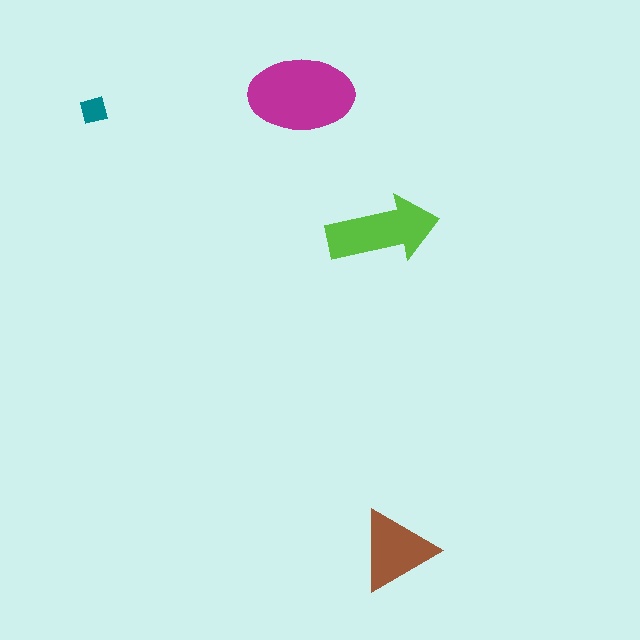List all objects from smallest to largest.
The teal square, the brown triangle, the lime arrow, the magenta ellipse.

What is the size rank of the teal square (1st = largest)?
4th.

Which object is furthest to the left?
The teal square is leftmost.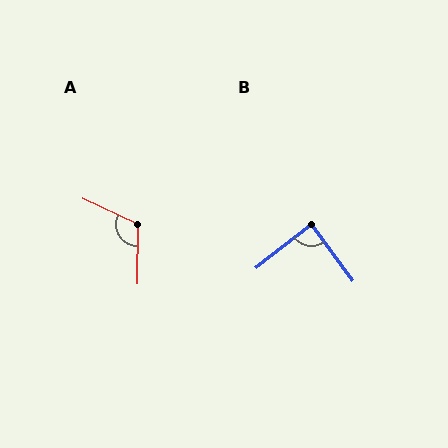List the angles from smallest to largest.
B (88°), A (115°).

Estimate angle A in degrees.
Approximately 115 degrees.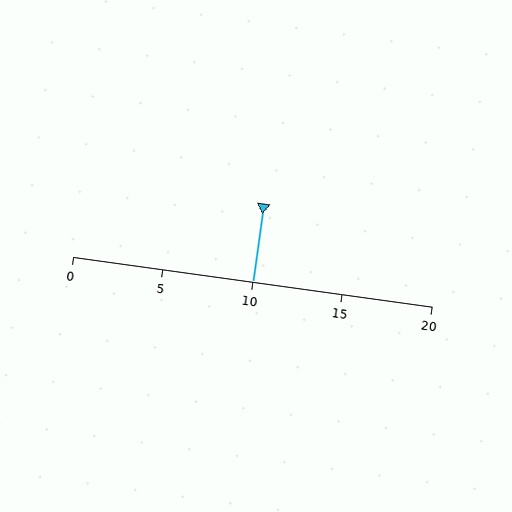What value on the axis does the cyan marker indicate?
The marker indicates approximately 10.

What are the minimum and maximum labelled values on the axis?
The axis runs from 0 to 20.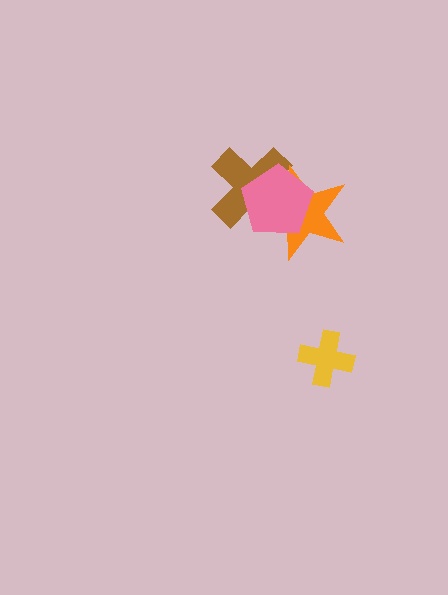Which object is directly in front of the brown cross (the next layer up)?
The orange star is directly in front of the brown cross.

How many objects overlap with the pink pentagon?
2 objects overlap with the pink pentagon.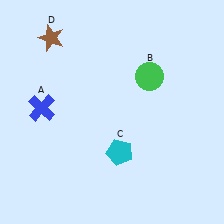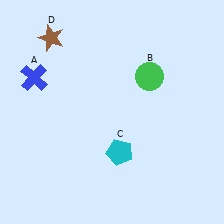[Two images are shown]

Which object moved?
The blue cross (A) moved up.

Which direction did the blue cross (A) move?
The blue cross (A) moved up.